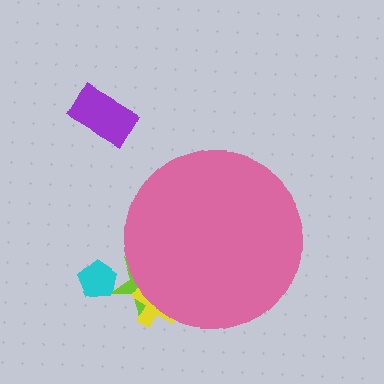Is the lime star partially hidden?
Yes, the lime star is partially hidden behind the pink circle.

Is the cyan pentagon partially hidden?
No, the cyan pentagon is fully visible.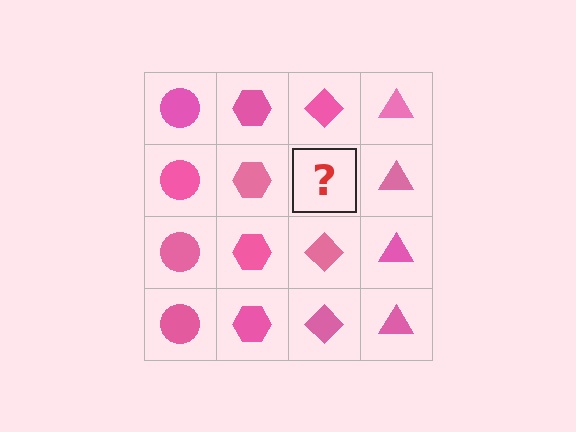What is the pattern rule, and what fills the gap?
The rule is that each column has a consistent shape. The gap should be filled with a pink diamond.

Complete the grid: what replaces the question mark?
The question mark should be replaced with a pink diamond.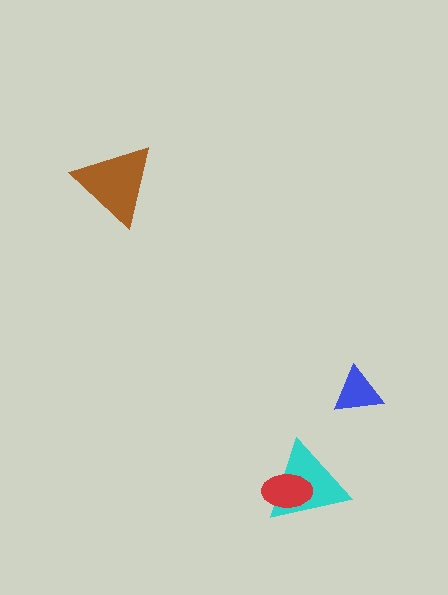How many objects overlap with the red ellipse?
1 object overlaps with the red ellipse.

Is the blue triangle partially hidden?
No, no other shape covers it.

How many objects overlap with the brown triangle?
0 objects overlap with the brown triangle.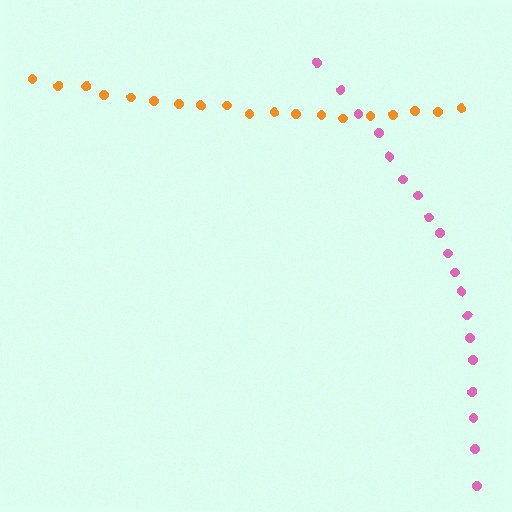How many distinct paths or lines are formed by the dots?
There are 2 distinct paths.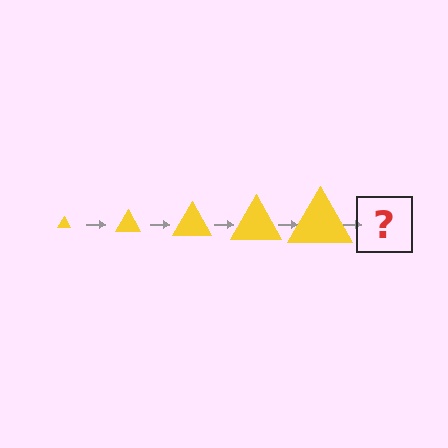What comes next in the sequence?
The next element should be a yellow triangle, larger than the previous one.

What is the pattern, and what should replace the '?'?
The pattern is that the triangle gets progressively larger each step. The '?' should be a yellow triangle, larger than the previous one.